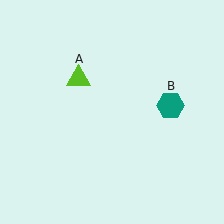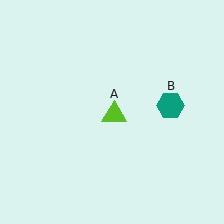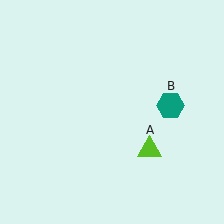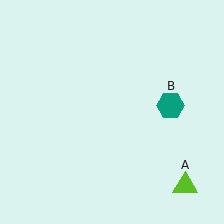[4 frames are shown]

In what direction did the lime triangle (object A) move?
The lime triangle (object A) moved down and to the right.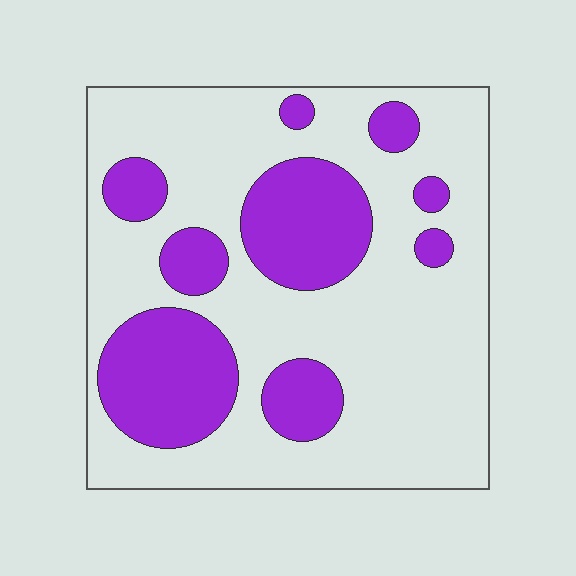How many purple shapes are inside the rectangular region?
9.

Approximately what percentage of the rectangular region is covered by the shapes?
Approximately 30%.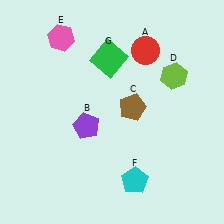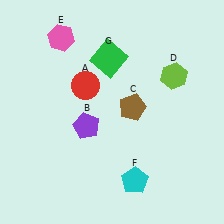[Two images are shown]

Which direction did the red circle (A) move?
The red circle (A) moved left.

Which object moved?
The red circle (A) moved left.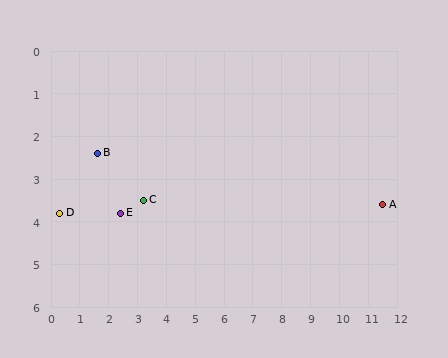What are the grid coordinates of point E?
Point E is at approximately (2.4, 3.8).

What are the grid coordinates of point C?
Point C is at approximately (3.2, 3.5).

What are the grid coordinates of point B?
Point B is at approximately (1.6, 2.4).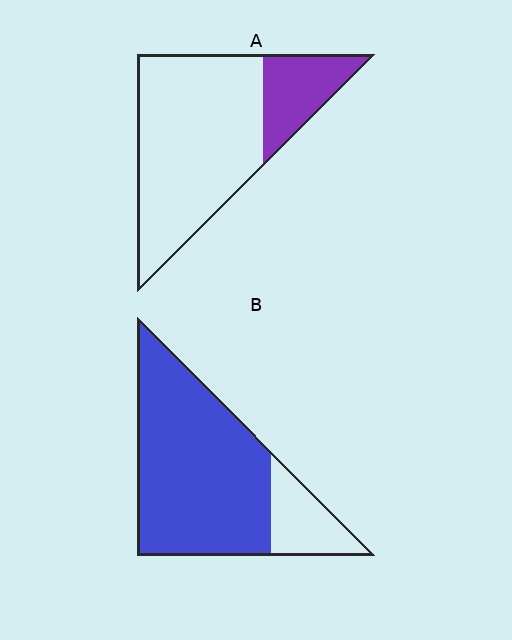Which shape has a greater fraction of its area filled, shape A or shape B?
Shape B.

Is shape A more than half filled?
No.